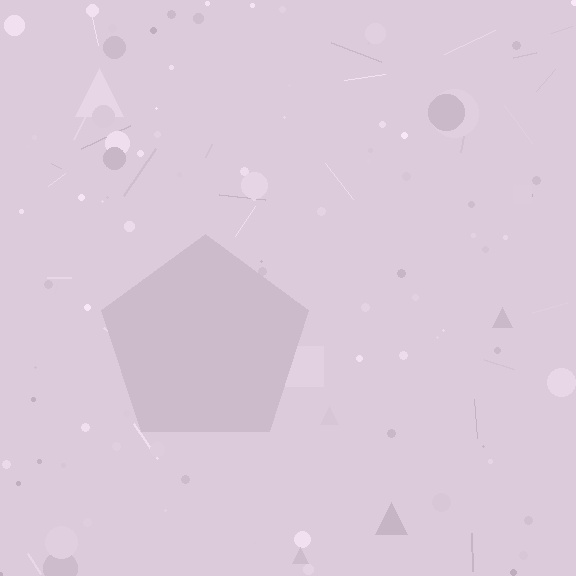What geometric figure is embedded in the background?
A pentagon is embedded in the background.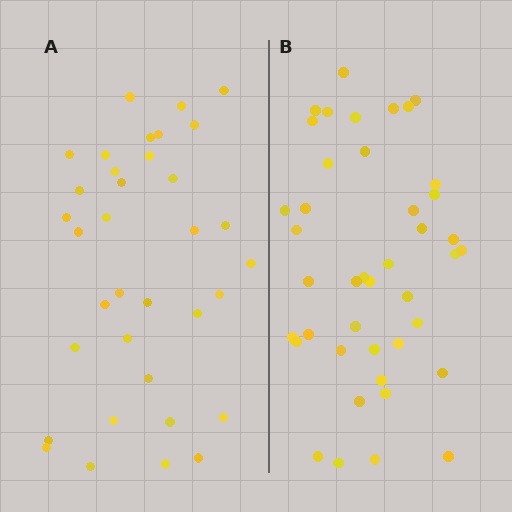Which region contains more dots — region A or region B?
Region B (the right region) has more dots.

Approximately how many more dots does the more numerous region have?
Region B has roughly 8 or so more dots than region A.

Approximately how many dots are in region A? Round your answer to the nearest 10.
About 40 dots. (The exact count is 35, which rounds to 40.)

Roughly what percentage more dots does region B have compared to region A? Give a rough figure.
About 20% more.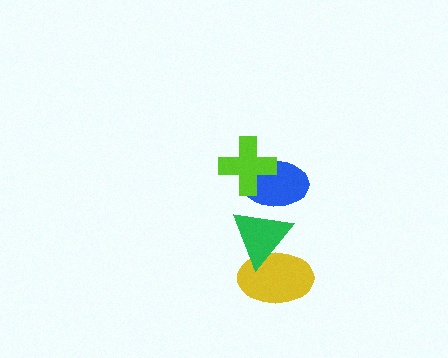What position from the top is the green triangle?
The green triangle is 3rd from the top.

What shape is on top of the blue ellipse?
The lime cross is on top of the blue ellipse.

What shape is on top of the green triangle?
The blue ellipse is on top of the green triangle.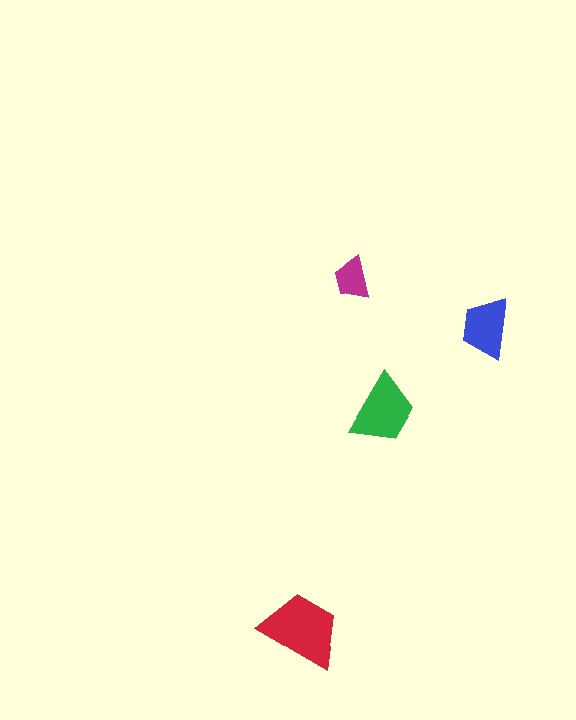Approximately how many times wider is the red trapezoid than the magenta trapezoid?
About 2 times wider.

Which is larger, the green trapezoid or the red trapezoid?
The red one.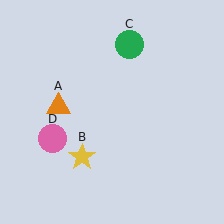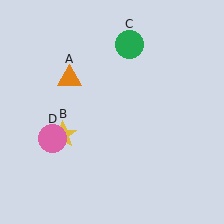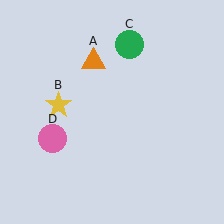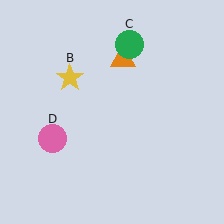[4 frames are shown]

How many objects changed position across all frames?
2 objects changed position: orange triangle (object A), yellow star (object B).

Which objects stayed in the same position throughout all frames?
Green circle (object C) and pink circle (object D) remained stationary.